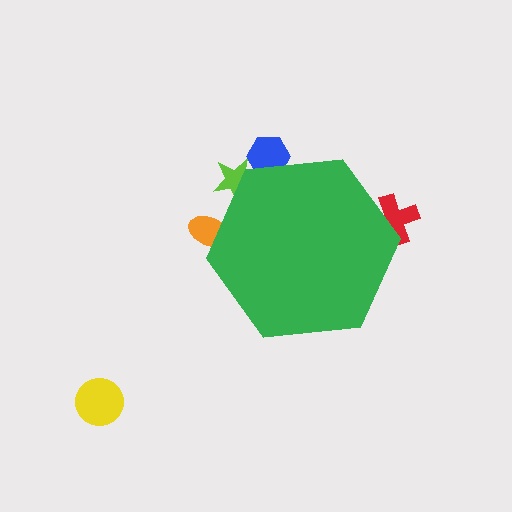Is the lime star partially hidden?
Yes, the lime star is partially hidden behind the green hexagon.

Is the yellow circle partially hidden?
No, the yellow circle is fully visible.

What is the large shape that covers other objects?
A green hexagon.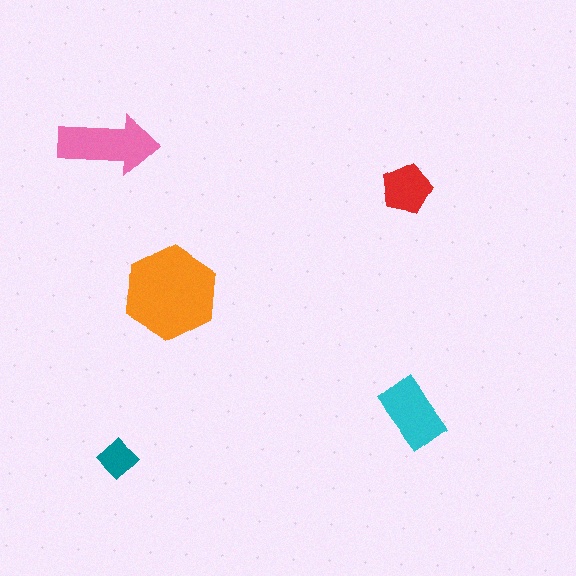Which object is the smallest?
The teal diamond.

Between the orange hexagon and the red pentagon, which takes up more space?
The orange hexagon.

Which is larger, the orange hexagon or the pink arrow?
The orange hexagon.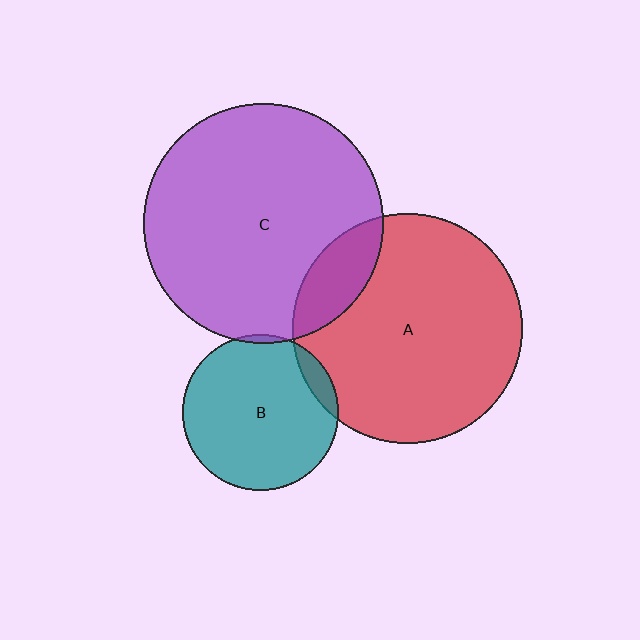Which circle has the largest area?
Circle C (purple).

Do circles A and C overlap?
Yes.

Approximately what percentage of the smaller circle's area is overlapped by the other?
Approximately 15%.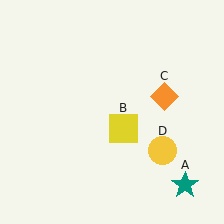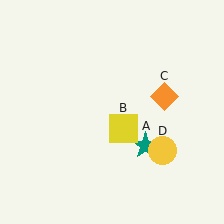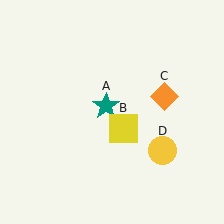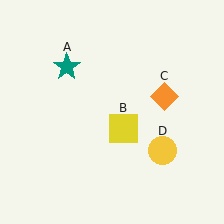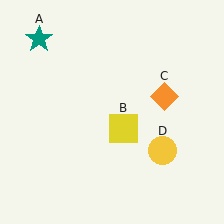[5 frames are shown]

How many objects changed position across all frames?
1 object changed position: teal star (object A).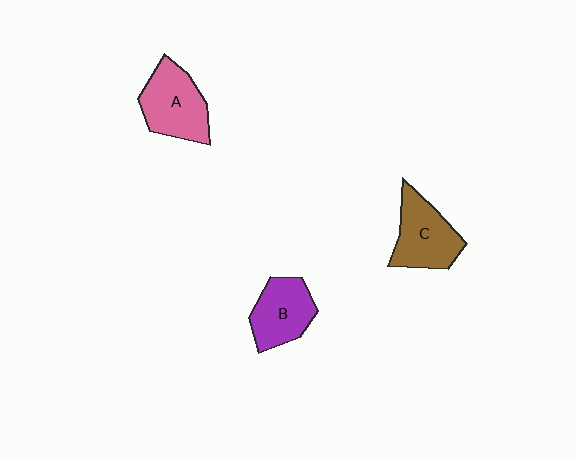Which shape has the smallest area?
Shape B (purple).